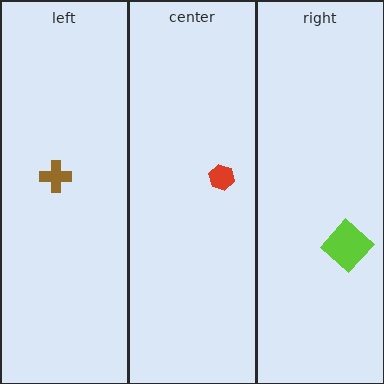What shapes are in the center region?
The red hexagon.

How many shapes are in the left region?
1.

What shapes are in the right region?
The lime diamond.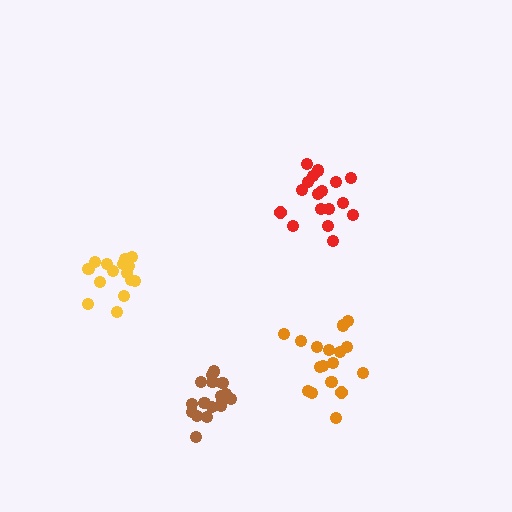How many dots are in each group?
Group 1: 15 dots, Group 2: 17 dots, Group 3: 17 dots, Group 4: 17 dots (66 total).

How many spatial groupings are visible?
There are 4 spatial groupings.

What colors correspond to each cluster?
The clusters are colored: yellow, red, brown, orange.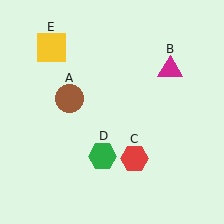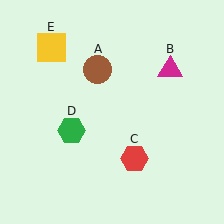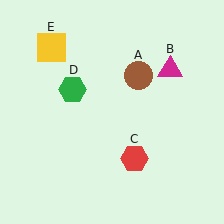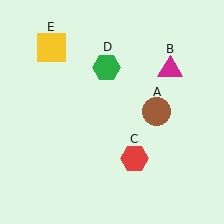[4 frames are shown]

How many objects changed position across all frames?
2 objects changed position: brown circle (object A), green hexagon (object D).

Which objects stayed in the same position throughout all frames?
Magenta triangle (object B) and red hexagon (object C) and yellow square (object E) remained stationary.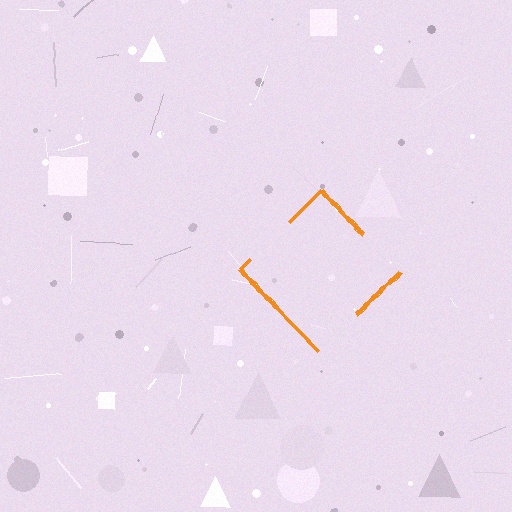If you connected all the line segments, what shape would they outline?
They would outline a diamond.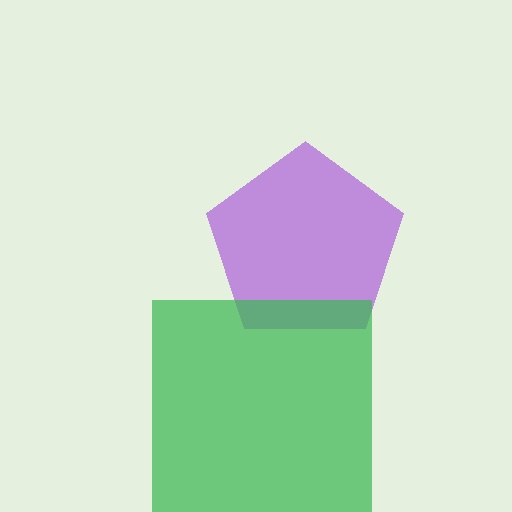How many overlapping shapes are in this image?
There are 2 overlapping shapes in the image.